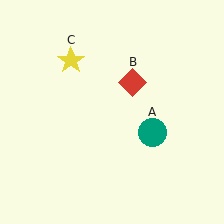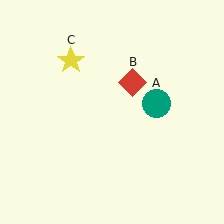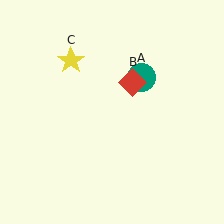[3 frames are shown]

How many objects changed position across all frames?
1 object changed position: teal circle (object A).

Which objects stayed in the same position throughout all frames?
Red diamond (object B) and yellow star (object C) remained stationary.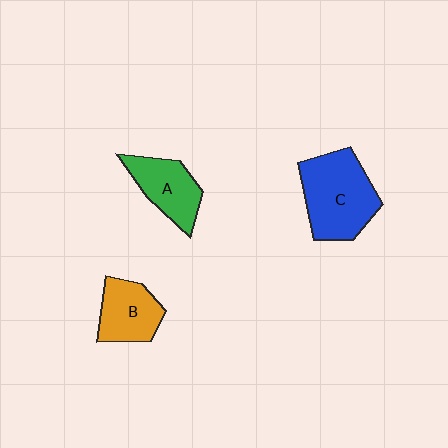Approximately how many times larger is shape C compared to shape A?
Approximately 1.6 times.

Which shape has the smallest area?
Shape B (orange).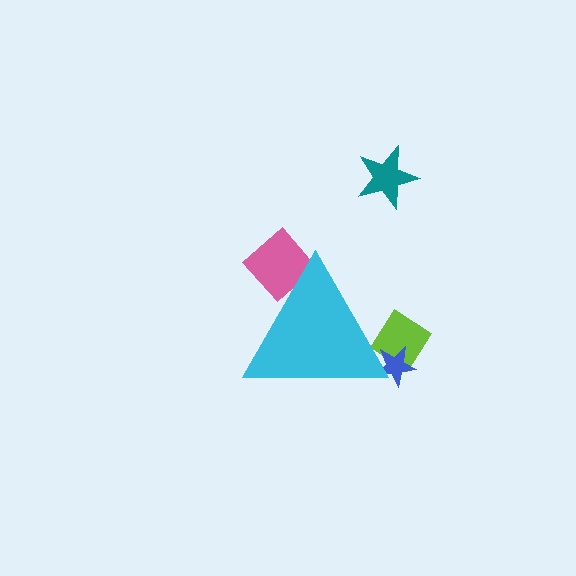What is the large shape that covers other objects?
A cyan triangle.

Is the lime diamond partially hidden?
Yes, the lime diamond is partially hidden behind the cyan triangle.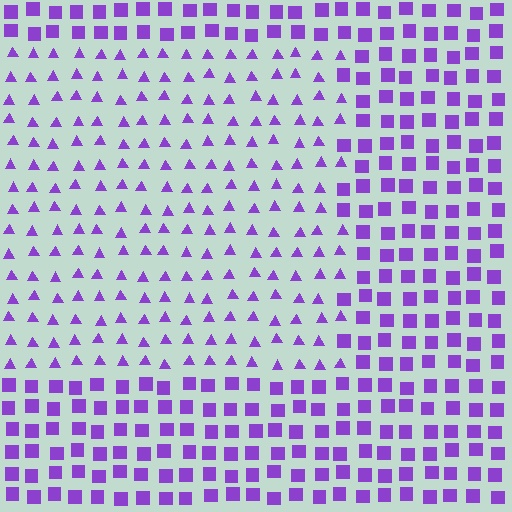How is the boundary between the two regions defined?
The boundary is defined by a change in element shape: triangles inside vs. squares outside. All elements share the same color and spacing.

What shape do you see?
I see a rectangle.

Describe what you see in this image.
The image is filled with small purple elements arranged in a uniform grid. A rectangle-shaped region contains triangles, while the surrounding area contains squares. The boundary is defined purely by the change in element shape.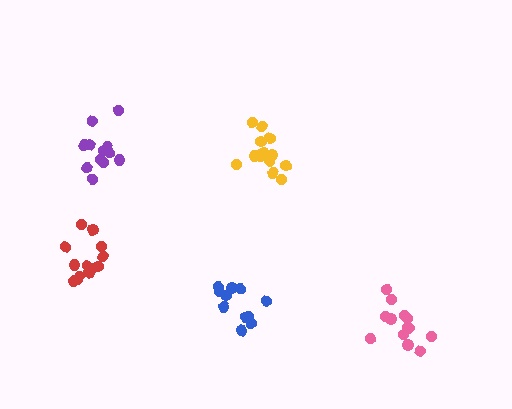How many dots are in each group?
Group 1: 11 dots, Group 2: 13 dots, Group 3: 13 dots, Group 4: 12 dots, Group 5: 13 dots (62 total).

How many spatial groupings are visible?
There are 5 spatial groupings.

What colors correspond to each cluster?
The clusters are colored: blue, pink, red, purple, yellow.